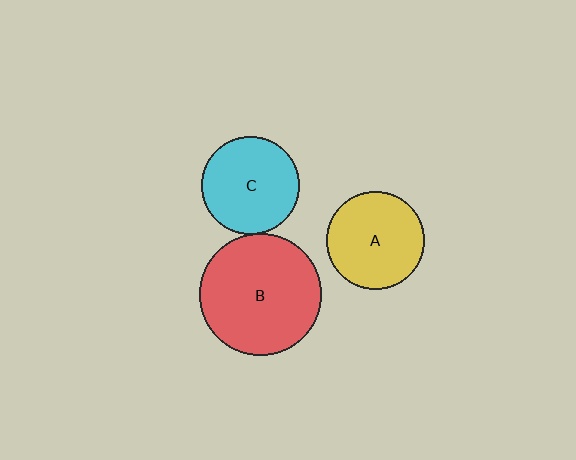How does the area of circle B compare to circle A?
Approximately 1.6 times.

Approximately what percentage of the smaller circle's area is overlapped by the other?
Approximately 5%.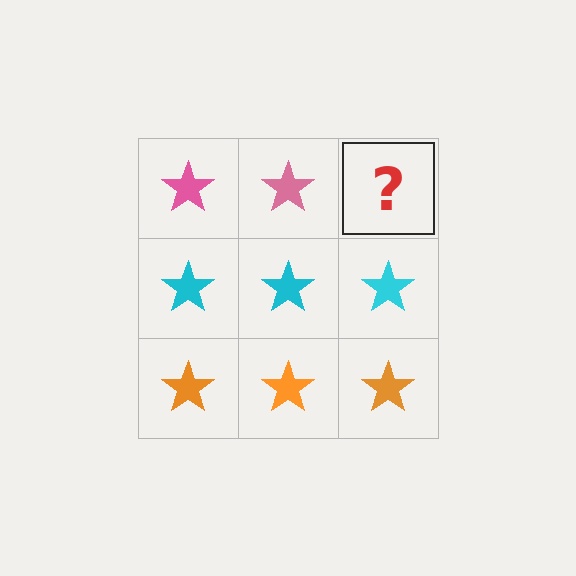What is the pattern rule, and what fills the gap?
The rule is that each row has a consistent color. The gap should be filled with a pink star.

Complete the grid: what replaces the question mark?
The question mark should be replaced with a pink star.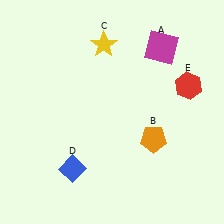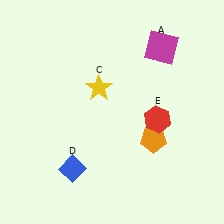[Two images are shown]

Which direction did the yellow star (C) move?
The yellow star (C) moved down.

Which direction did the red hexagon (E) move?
The red hexagon (E) moved down.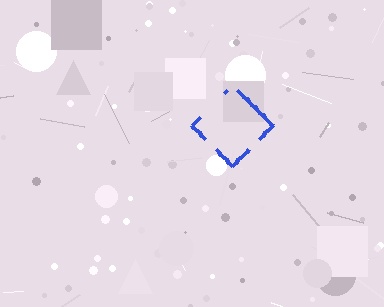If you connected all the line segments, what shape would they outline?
They would outline a diamond.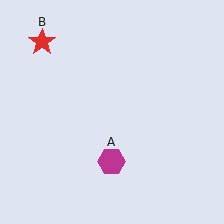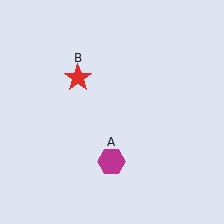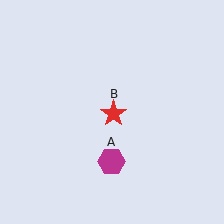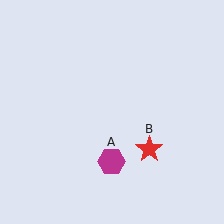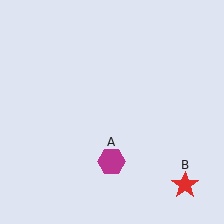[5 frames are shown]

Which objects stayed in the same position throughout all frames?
Magenta hexagon (object A) remained stationary.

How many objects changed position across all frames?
1 object changed position: red star (object B).